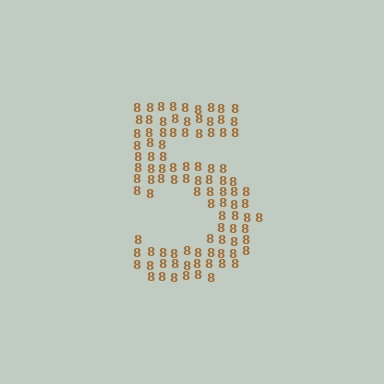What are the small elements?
The small elements are digit 8's.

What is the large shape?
The large shape is the digit 5.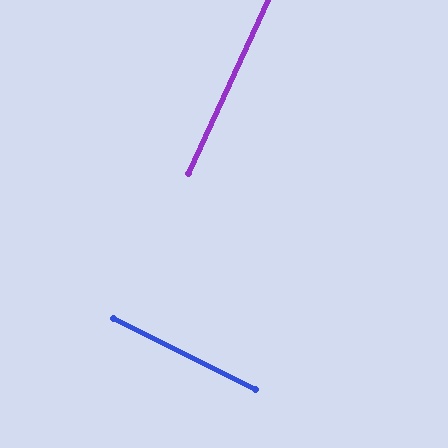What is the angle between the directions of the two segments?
Approximately 88 degrees.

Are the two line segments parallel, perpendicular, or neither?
Perpendicular — they meet at approximately 88°.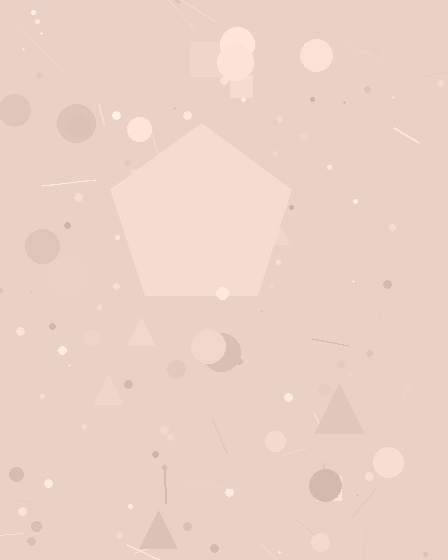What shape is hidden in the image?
A pentagon is hidden in the image.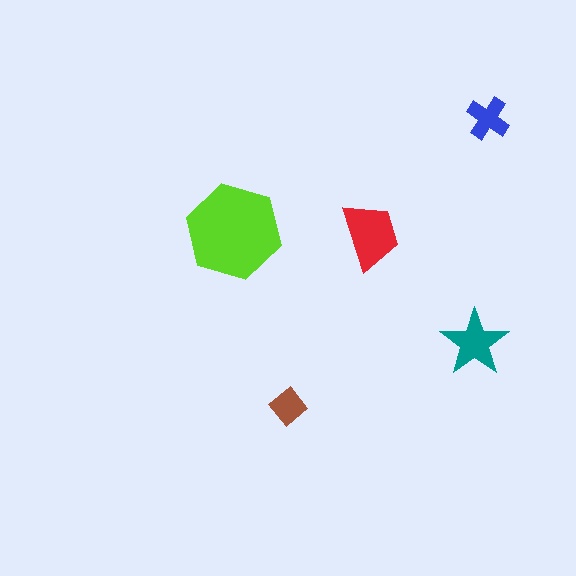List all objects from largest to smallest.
The lime hexagon, the red trapezoid, the teal star, the blue cross, the brown diamond.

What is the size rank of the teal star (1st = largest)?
3rd.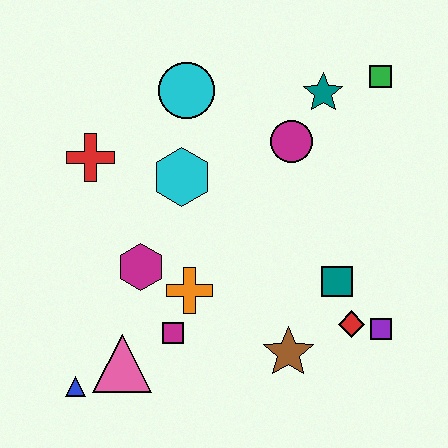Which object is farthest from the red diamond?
The red cross is farthest from the red diamond.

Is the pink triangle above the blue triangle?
Yes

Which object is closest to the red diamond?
The purple square is closest to the red diamond.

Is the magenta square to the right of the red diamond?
No